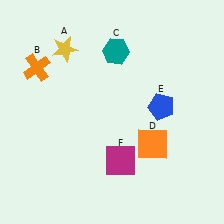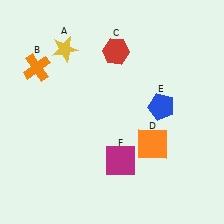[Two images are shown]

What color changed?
The hexagon (C) changed from teal in Image 1 to red in Image 2.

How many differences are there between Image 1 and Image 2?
There is 1 difference between the two images.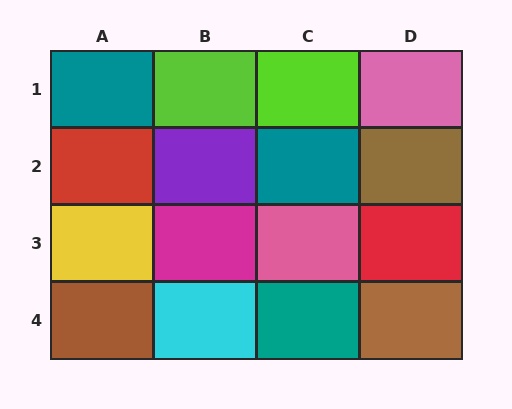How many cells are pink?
2 cells are pink.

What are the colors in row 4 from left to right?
Brown, cyan, teal, brown.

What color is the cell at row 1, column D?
Pink.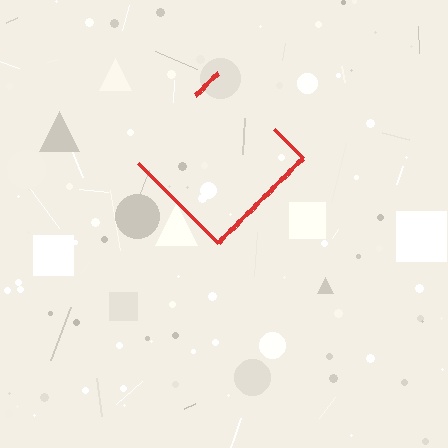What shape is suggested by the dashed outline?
The dashed outline suggests a diamond.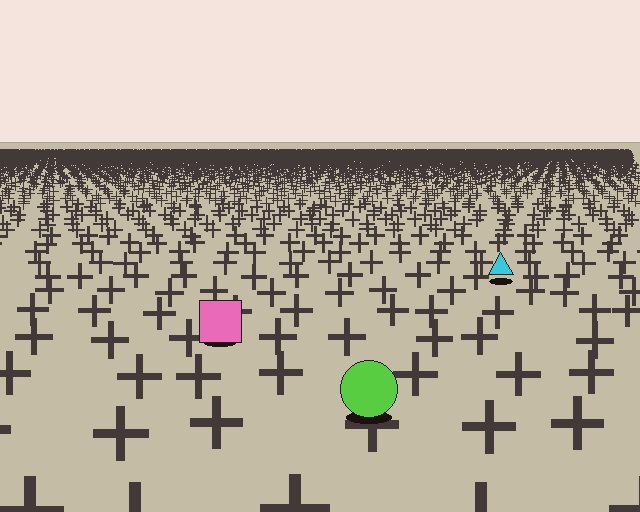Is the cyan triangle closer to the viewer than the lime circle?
No. The lime circle is closer — you can tell from the texture gradient: the ground texture is coarser near it.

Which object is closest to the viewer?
The lime circle is closest. The texture marks near it are larger and more spread out.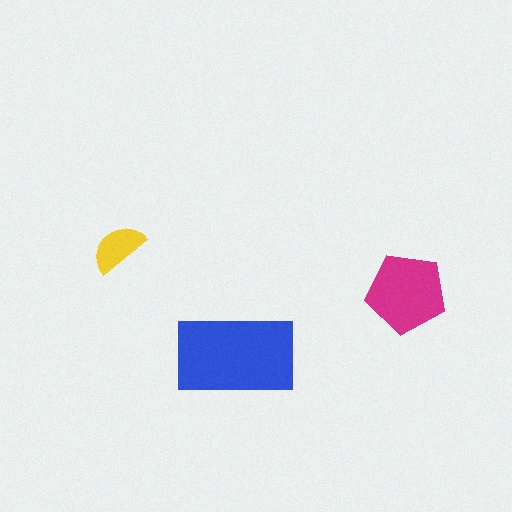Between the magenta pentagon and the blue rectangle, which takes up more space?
The blue rectangle.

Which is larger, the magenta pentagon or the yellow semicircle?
The magenta pentagon.